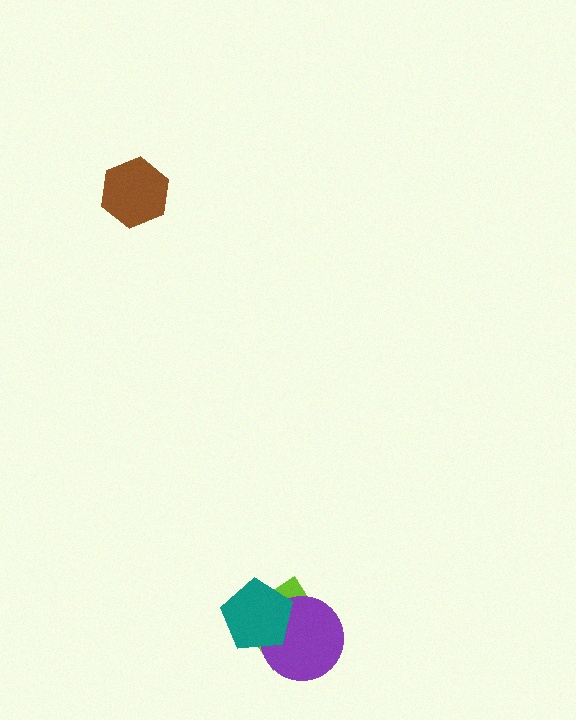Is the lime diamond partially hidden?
Yes, it is partially covered by another shape.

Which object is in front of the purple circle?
The teal pentagon is in front of the purple circle.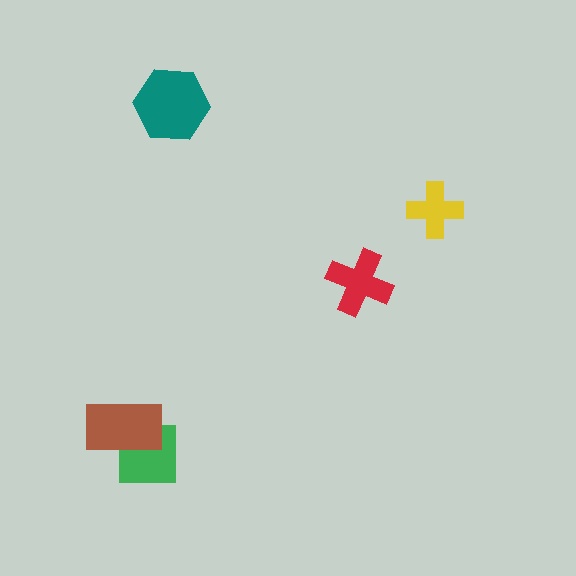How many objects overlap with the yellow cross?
0 objects overlap with the yellow cross.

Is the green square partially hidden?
Yes, it is partially covered by another shape.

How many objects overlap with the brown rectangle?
1 object overlaps with the brown rectangle.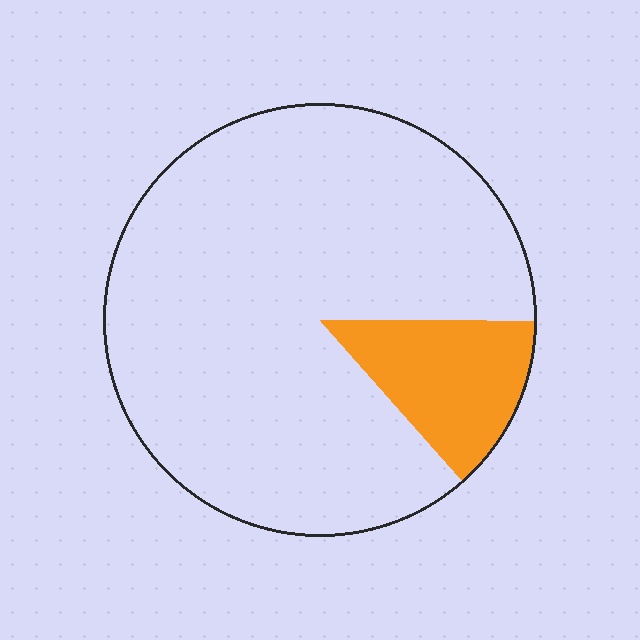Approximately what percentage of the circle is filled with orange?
Approximately 15%.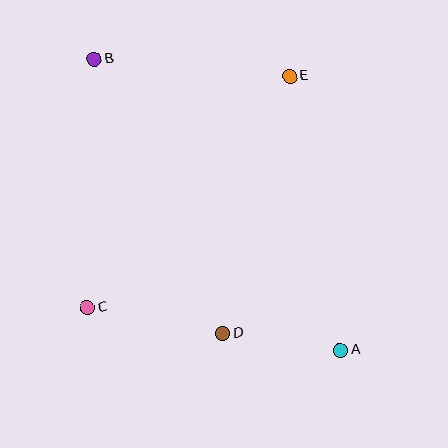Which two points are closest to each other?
Points A and D are closest to each other.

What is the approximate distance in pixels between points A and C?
The distance between A and C is approximately 257 pixels.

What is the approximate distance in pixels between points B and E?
The distance between B and E is approximately 196 pixels.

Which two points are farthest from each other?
Points A and B are farthest from each other.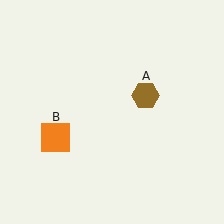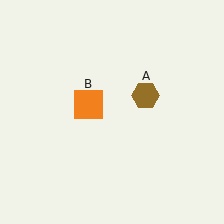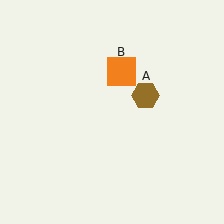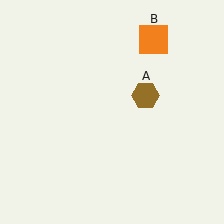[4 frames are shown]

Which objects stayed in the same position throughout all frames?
Brown hexagon (object A) remained stationary.